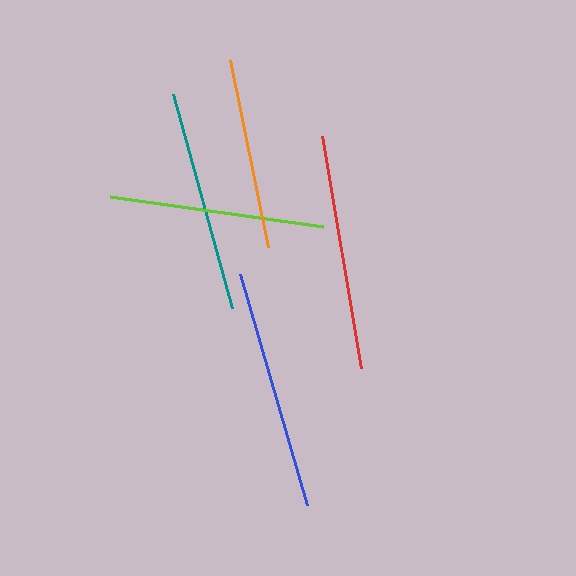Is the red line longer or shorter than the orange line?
The red line is longer than the orange line.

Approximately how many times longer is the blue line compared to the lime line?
The blue line is approximately 1.1 times the length of the lime line.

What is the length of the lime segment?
The lime segment is approximately 215 pixels long.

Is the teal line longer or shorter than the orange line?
The teal line is longer than the orange line.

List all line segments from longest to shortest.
From longest to shortest: blue, red, teal, lime, orange.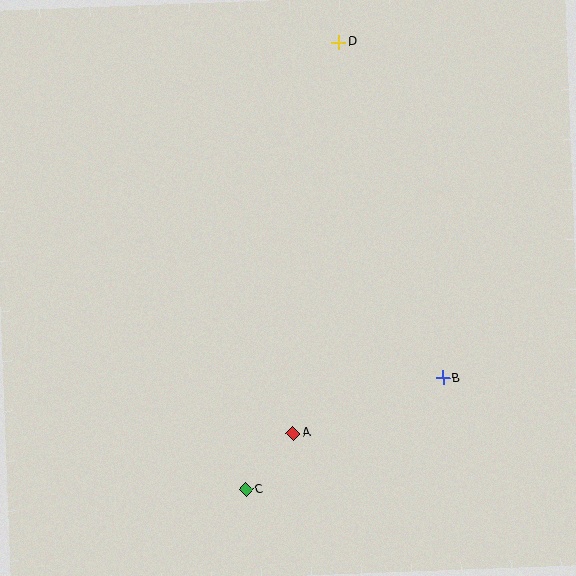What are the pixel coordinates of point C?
Point C is at (246, 490).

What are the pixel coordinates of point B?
Point B is at (443, 378).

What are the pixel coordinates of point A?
Point A is at (293, 433).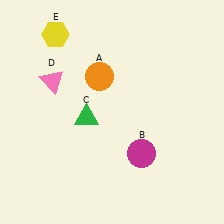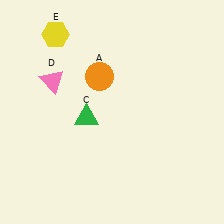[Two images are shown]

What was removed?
The magenta circle (B) was removed in Image 2.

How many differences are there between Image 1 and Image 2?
There is 1 difference between the two images.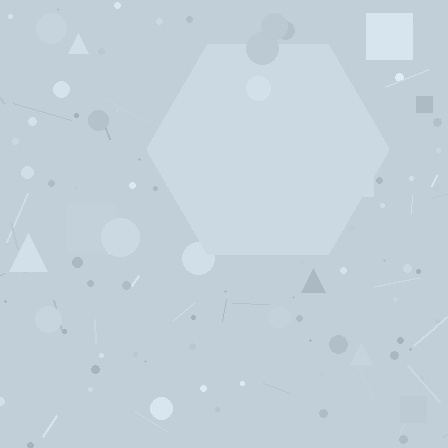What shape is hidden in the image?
A hexagon is hidden in the image.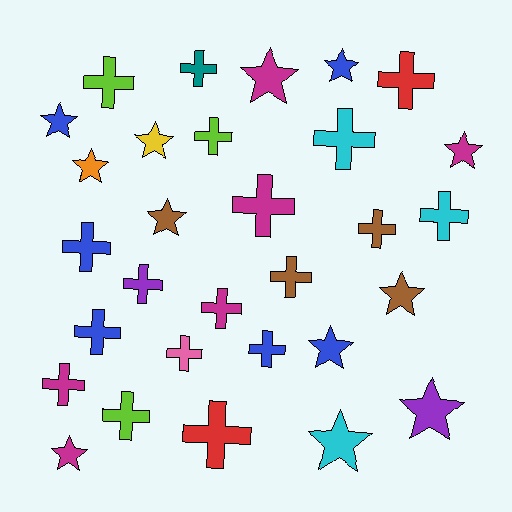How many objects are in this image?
There are 30 objects.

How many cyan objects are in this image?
There are 3 cyan objects.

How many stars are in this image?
There are 12 stars.